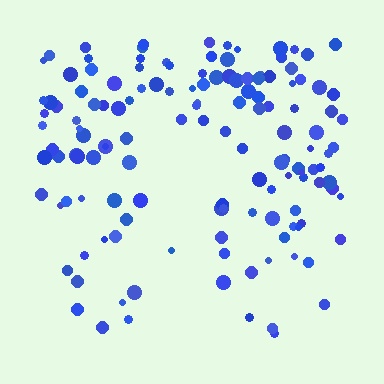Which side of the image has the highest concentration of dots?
The top.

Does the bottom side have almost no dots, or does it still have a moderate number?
Still a moderate number, just noticeably fewer than the top.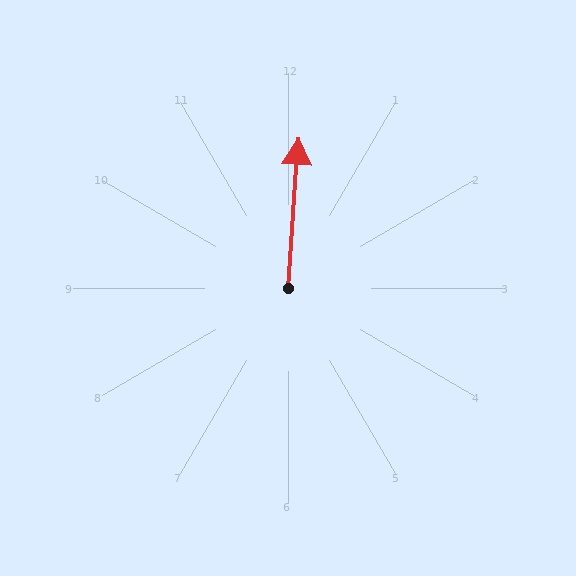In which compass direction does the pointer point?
North.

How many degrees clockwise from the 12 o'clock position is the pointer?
Approximately 4 degrees.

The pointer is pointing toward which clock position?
Roughly 12 o'clock.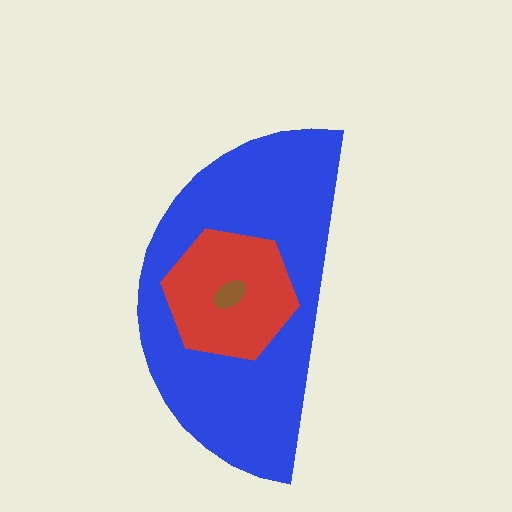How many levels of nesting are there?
3.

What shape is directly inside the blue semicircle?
The red hexagon.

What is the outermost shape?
The blue semicircle.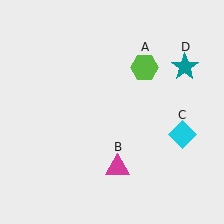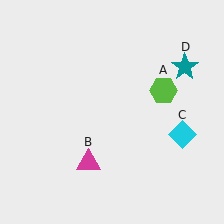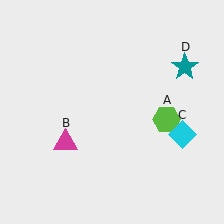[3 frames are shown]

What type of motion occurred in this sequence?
The lime hexagon (object A), magenta triangle (object B) rotated clockwise around the center of the scene.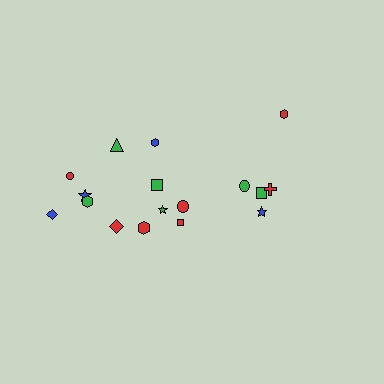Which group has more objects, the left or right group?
The left group.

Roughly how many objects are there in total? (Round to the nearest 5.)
Roughly 15 objects in total.